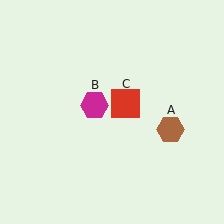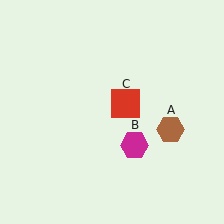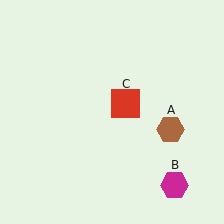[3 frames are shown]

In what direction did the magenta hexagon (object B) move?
The magenta hexagon (object B) moved down and to the right.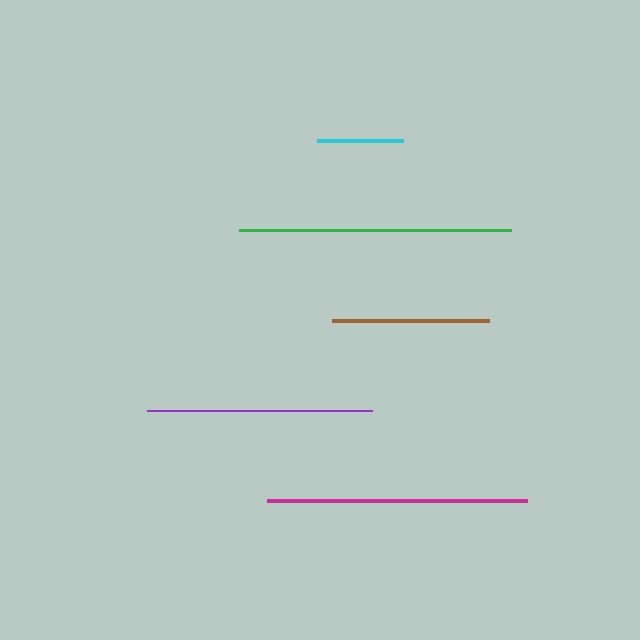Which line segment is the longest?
The green line is the longest at approximately 272 pixels.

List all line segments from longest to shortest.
From longest to shortest: green, magenta, purple, brown, cyan.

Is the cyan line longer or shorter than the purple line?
The purple line is longer than the cyan line.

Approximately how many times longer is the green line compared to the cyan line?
The green line is approximately 3.2 times the length of the cyan line.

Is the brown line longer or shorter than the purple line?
The purple line is longer than the brown line.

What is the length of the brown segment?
The brown segment is approximately 157 pixels long.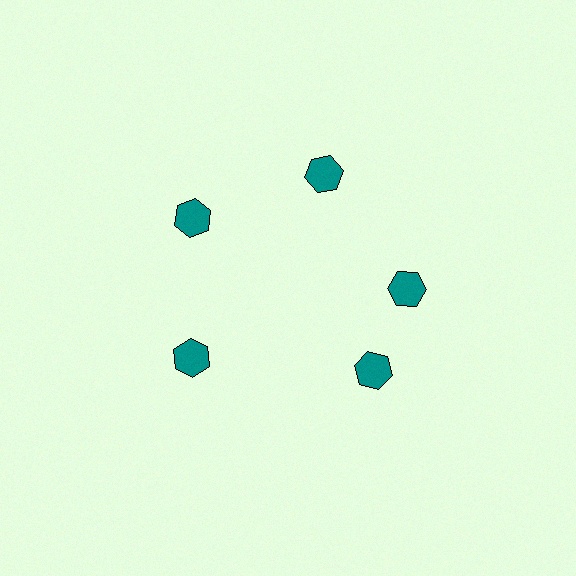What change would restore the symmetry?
The symmetry would be restored by rotating it back into even spacing with its neighbors so that all 5 hexagons sit at equal angles and equal distance from the center.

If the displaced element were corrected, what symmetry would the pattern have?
It would have 5-fold rotational symmetry — the pattern would map onto itself every 72 degrees.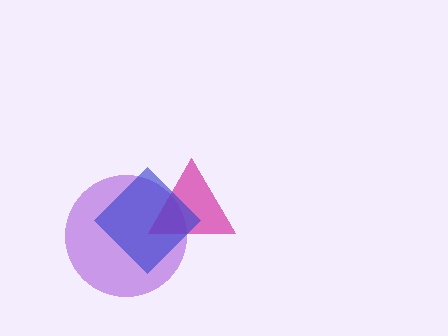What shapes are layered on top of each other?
The layered shapes are: a purple circle, a magenta triangle, a blue diamond.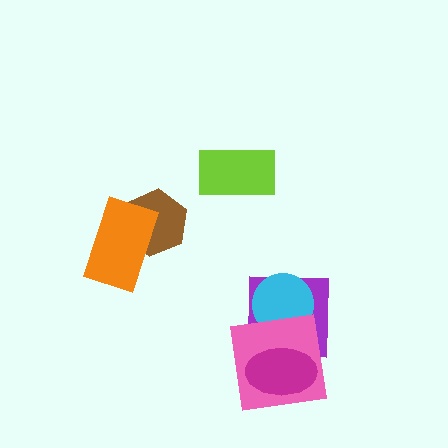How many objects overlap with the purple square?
3 objects overlap with the purple square.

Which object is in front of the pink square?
The magenta ellipse is in front of the pink square.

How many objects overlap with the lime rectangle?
0 objects overlap with the lime rectangle.